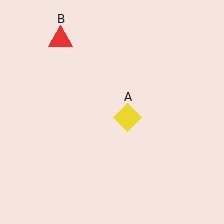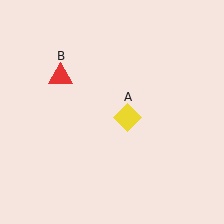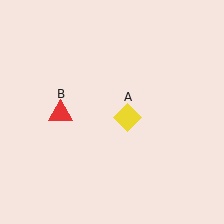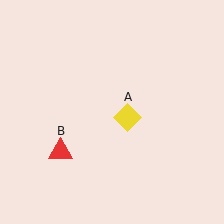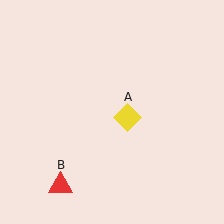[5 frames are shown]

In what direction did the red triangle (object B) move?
The red triangle (object B) moved down.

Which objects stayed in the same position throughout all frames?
Yellow diamond (object A) remained stationary.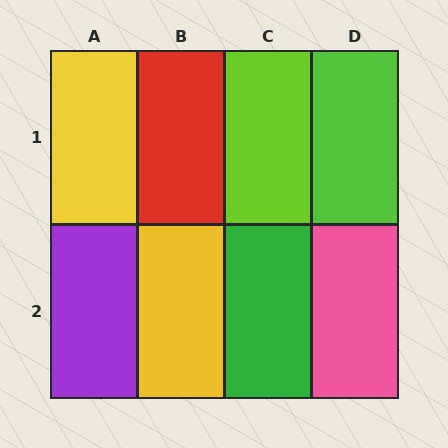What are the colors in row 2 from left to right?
Purple, yellow, green, pink.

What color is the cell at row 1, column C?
Lime.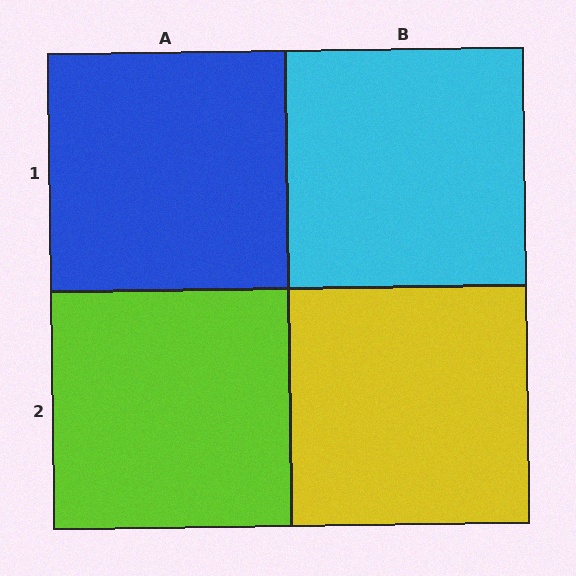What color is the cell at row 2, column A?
Lime.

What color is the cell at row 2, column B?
Yellow.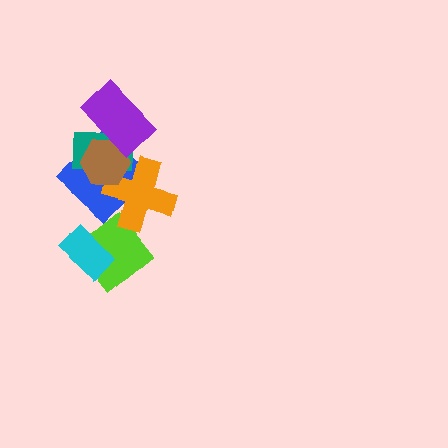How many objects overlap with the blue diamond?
4 objects overlap with the blue diamond.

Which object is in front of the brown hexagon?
The purple rectangle is in front of the brown hexagon.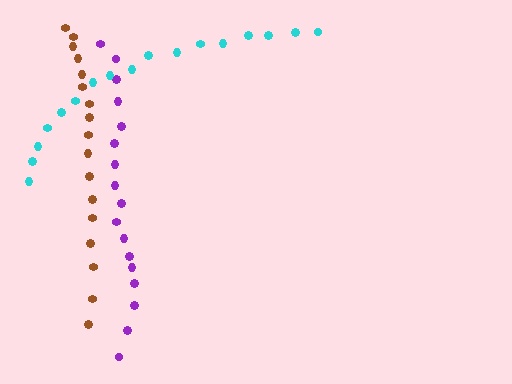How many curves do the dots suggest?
There are 3 distinct paths.